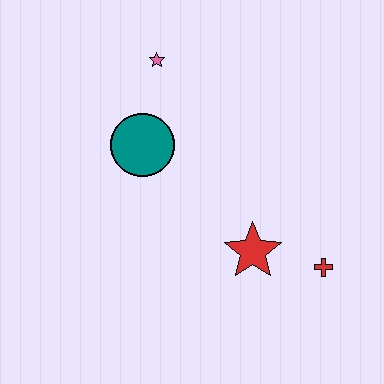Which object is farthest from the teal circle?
The red cross is farthest from the teal circle.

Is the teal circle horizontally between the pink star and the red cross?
No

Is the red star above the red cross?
Yes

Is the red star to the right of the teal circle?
Yes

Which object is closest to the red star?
The red cross is closest to the red star.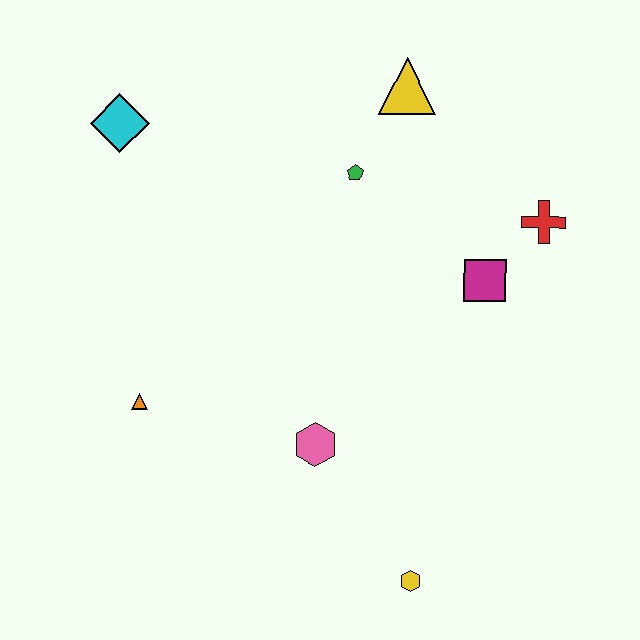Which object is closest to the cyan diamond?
The green pentagon is closest to the cyan diamond.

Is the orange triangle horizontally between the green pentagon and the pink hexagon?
No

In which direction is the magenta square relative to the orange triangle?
The magenta square is to the right of the orange triangle.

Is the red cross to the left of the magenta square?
No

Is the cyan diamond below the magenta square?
No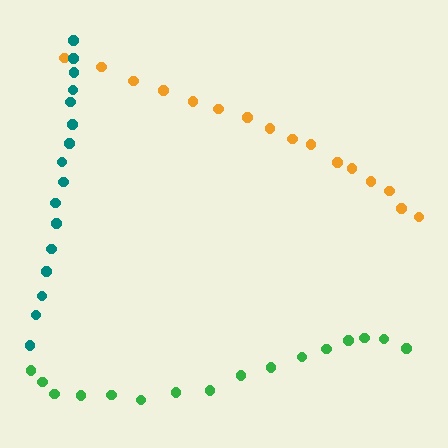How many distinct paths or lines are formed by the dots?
There are 3 distinct paths.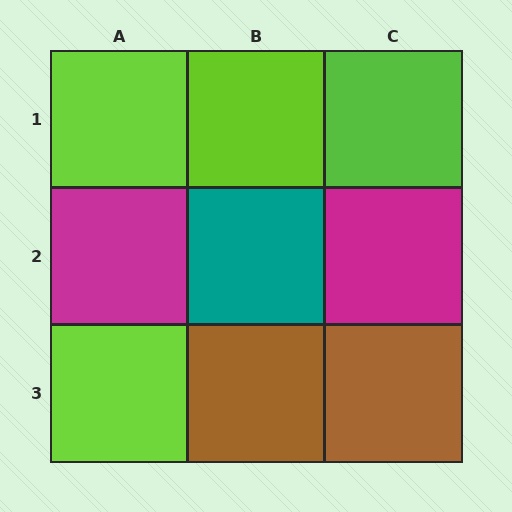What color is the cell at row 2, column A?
Magenta.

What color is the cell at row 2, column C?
Magenta.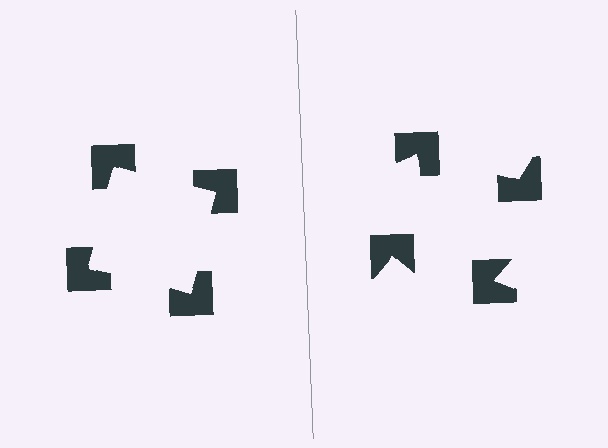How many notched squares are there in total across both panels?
8 — 4 on each side.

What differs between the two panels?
The notched squares are positioned identically on both sides; only the wedge orientations differ. On the left they align to a square; on the right they are misaligned.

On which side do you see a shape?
An illusory square appears on the left side. On the right side the wedge cuts are rotated, so no coherent shape forms.